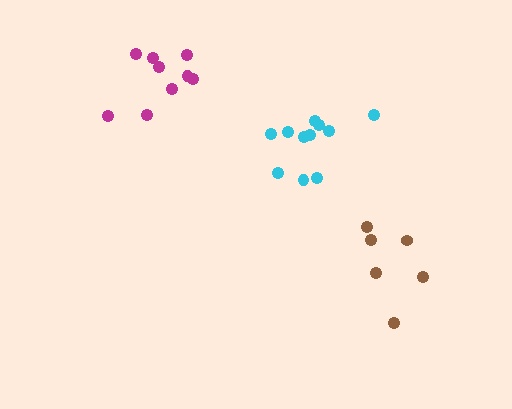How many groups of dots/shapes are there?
There are 3 groups.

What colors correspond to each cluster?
The clusters are colored: cyan, magenta, brown.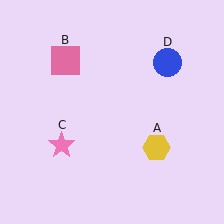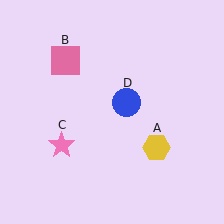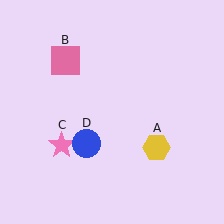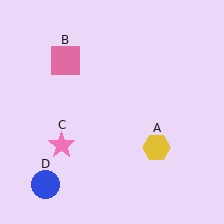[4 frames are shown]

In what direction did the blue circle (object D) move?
The blue circle (object D) moved down and to the left.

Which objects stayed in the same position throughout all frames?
Yellow hexagon (object A) and pink square (object B) and pink star (object C) remained stationary.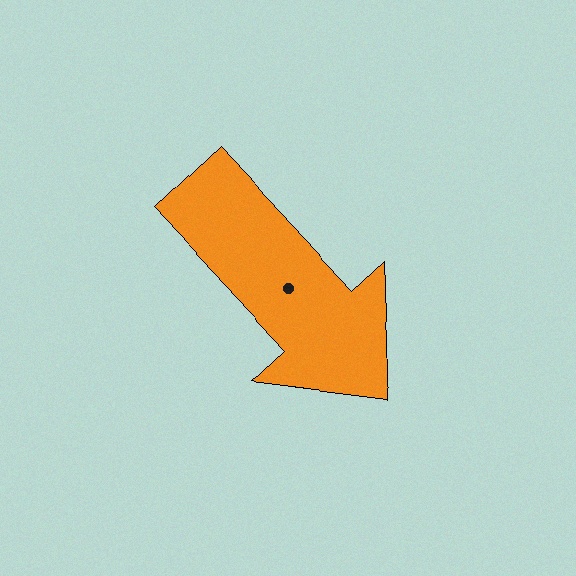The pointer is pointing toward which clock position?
Roughly 5 o'clock.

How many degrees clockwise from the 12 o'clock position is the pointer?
Approximately 137 degrees.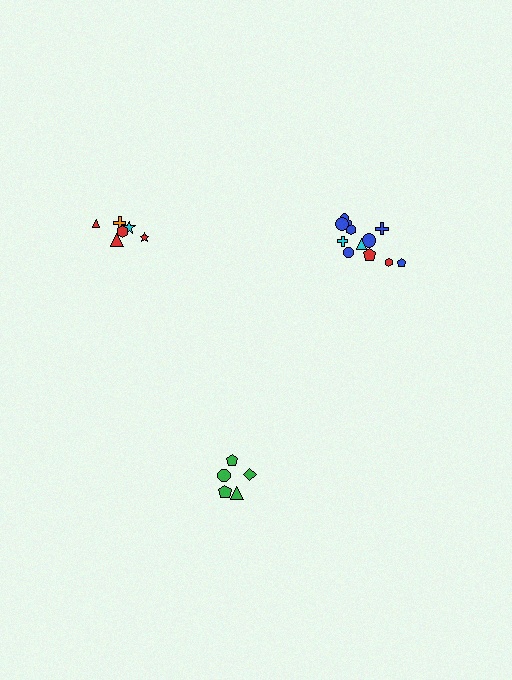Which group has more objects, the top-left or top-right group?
The top-right group.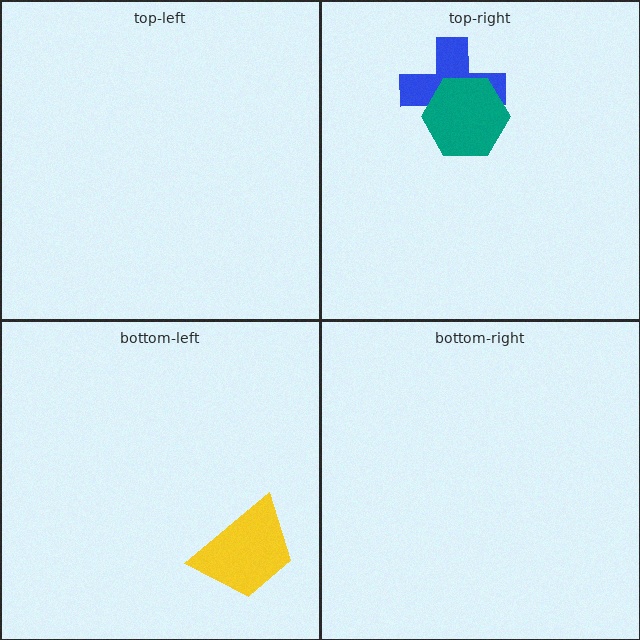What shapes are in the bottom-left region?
The yellow trapezoid.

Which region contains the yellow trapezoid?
The bottom-left region.